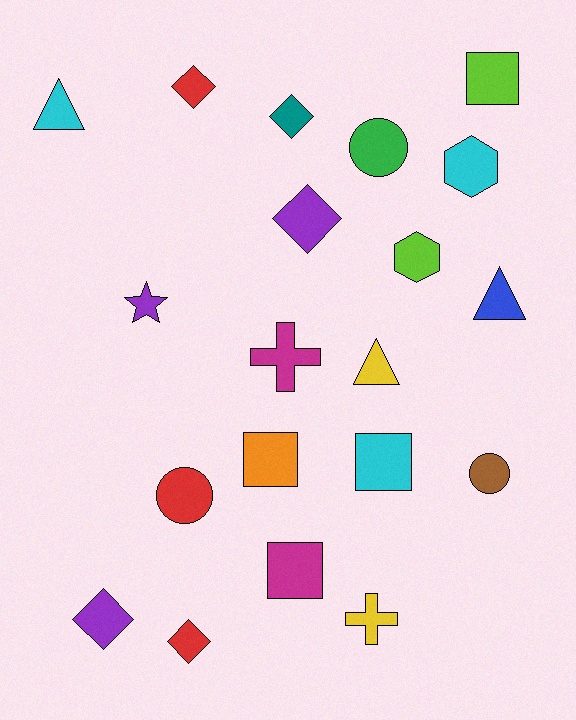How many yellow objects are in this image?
There are 2 yellow objects.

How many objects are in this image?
There are 20 objects.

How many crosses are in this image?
There are 2 crosses.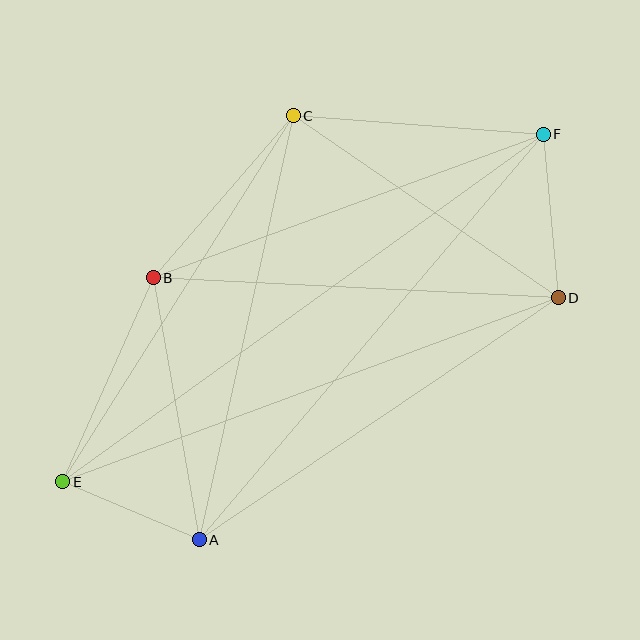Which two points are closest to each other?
Points A and E are closest to each other.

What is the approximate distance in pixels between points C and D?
The distance between C and D is approximately 321 pixels.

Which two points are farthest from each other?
Points E and F are farthest from each other.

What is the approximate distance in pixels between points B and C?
The distance between B and C is approximately 214 pixels.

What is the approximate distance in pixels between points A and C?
The distance between A and C is approximately 434 pixels.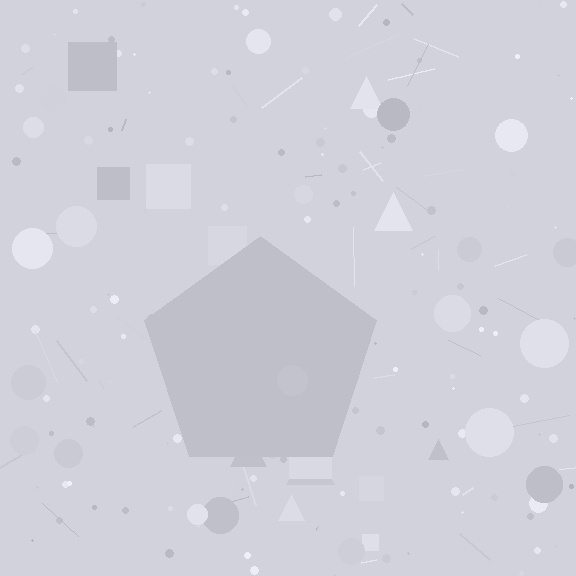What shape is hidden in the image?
A pentagon is hidden in the image.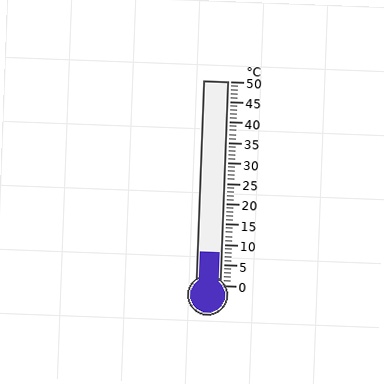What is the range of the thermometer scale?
The thermometer scale ranges from 0°C to 50°C.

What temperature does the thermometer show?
The thermometer shows approximately 8°C.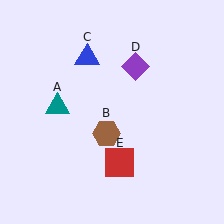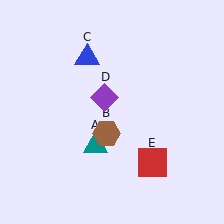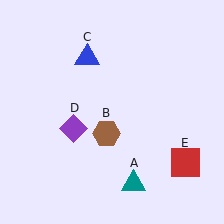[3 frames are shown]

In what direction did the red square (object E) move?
The red square (object E) moved right.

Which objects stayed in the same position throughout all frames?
Brown hexagon (object B) and blue triangle (object C) remained stationary.